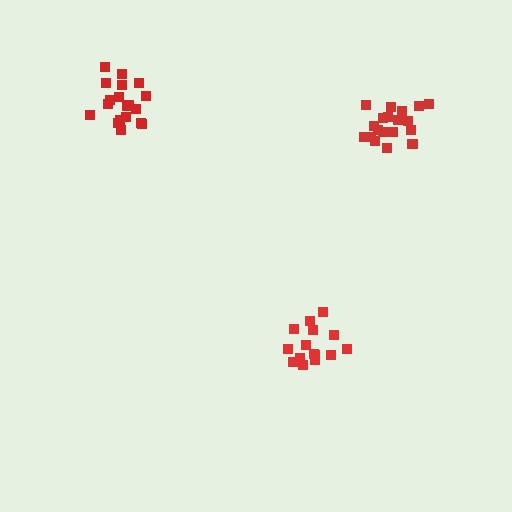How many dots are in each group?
Group 1: 15 dots, Group 2: 19 dots, Group 3: 19 dots (53 total).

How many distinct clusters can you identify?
There are 3 distinct clusters.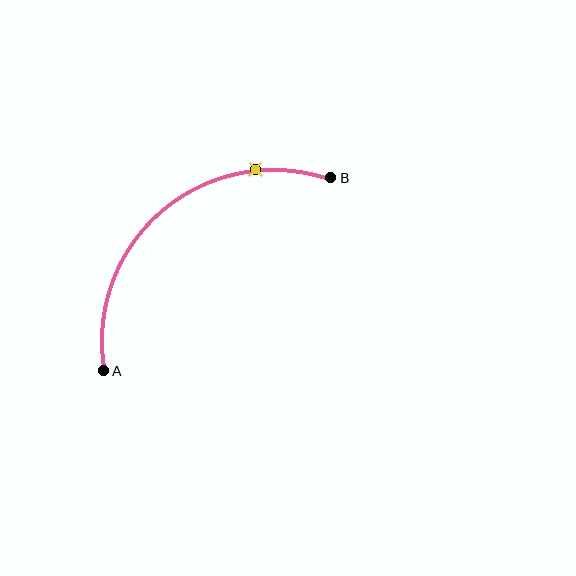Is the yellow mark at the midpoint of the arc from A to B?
No. The yellow mark lies on the arc but is closer to endpoint B. The arc midpoint would be at the point on the curve equidistant along the arc from both A and B.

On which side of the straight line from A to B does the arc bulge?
The arc bulges above and to the left of the straight line connecting A and B.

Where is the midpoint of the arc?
The arc midpoint is the point on the curve farthest from the straight line joining A and B. It sits above and to the left of that line.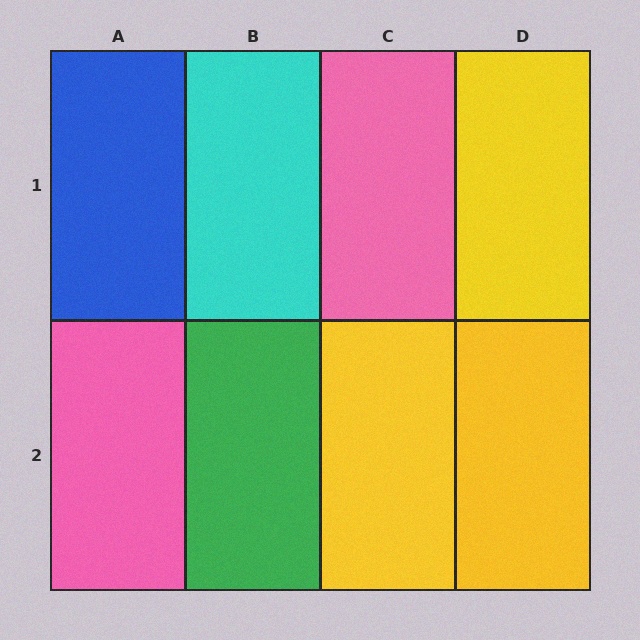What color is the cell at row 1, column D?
Yellow.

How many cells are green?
1 cell is green.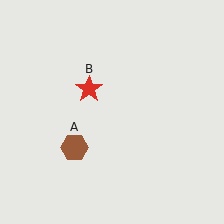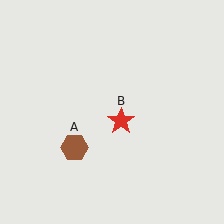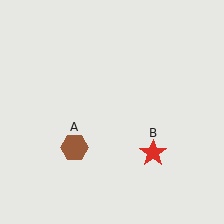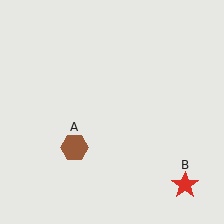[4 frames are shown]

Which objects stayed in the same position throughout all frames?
Brown hexagon (object A) remained stationary.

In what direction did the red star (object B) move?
The red star (object B) moved down and to the right.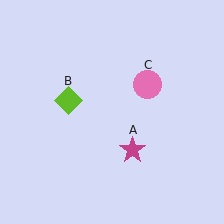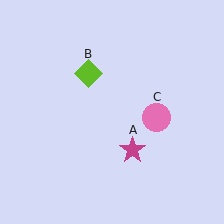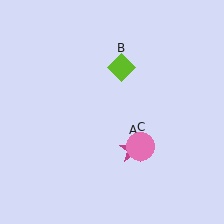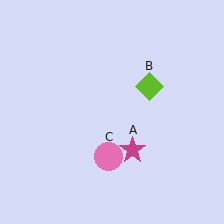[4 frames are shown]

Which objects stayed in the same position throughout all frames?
Magenta star (object A) remained stationary.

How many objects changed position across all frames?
2 objects changed position: lime diamond (object B), pink circle (object C).